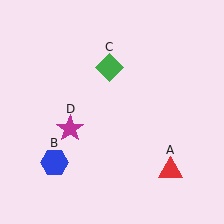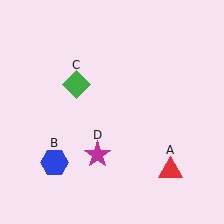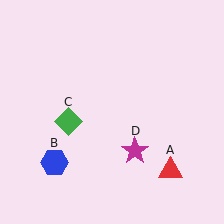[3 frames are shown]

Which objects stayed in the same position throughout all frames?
Red triangle (object A) and blue hexagon (object B) remained stationary.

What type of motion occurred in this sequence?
The green diamond (object C), magenta star (object D) rotated counterclockwise around the center of the scene.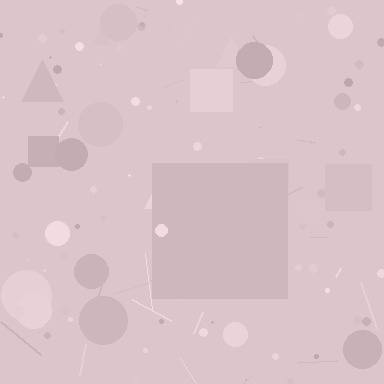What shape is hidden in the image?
A square is hidden in the image.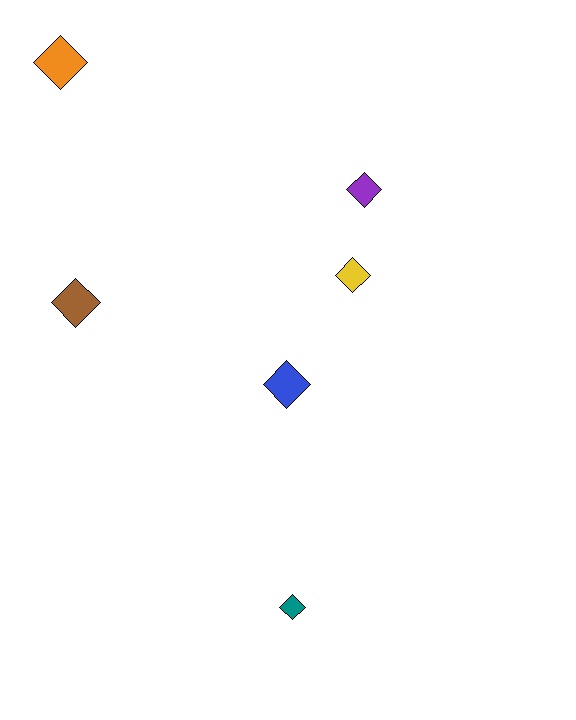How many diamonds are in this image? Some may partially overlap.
There are 6 diamonds.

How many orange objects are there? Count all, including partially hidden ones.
There is 1 orange object.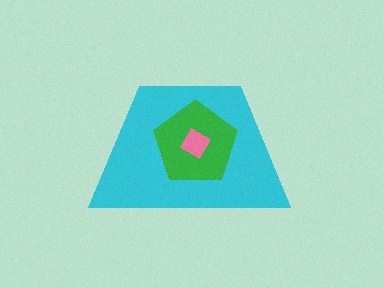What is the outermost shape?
The cyan trapezoid.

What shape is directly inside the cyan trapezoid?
The green pentagon.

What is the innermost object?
The pink diamond.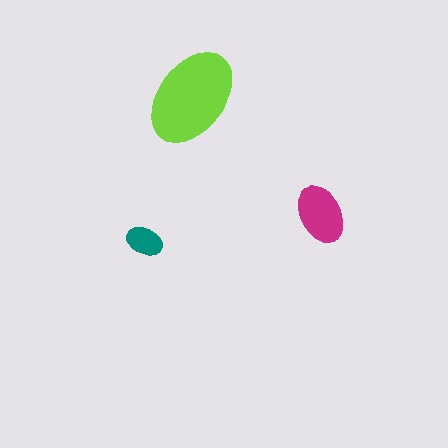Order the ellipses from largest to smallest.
the lime one, the magenta one, the teal one.